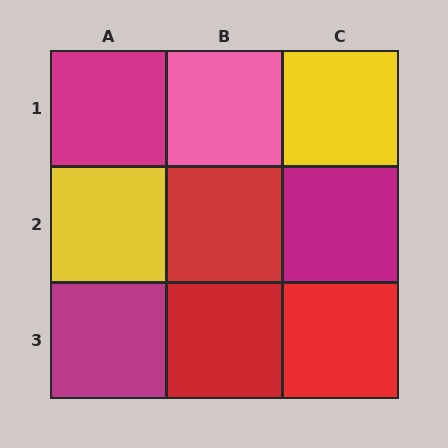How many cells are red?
3 cells are red.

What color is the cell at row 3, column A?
Magenta.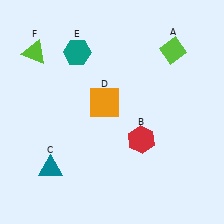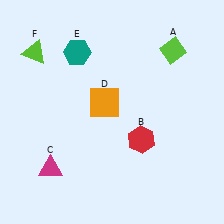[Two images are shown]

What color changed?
The triangle (C) changed from teal in Image 1 to magenta in Image 2.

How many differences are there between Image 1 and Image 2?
There is 1 difference between the two images.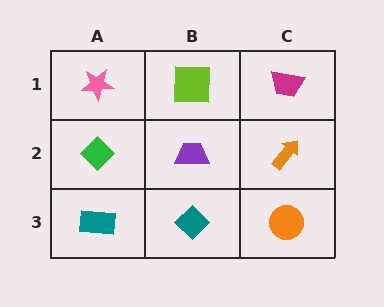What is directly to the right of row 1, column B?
A magenta trapezoid.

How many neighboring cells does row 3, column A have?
2.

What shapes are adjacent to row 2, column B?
A lime square (row 1, column B), a teal diamond (row 3, column B), a green diamond (row 2, column A), an orange arrow (row 2, column C).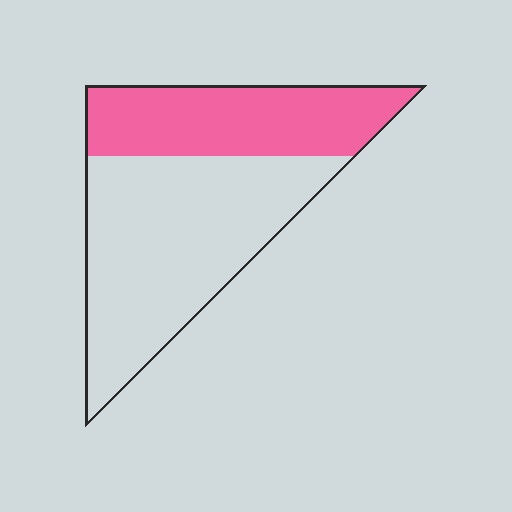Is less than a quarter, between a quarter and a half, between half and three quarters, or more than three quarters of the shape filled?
Between a quarter and a half.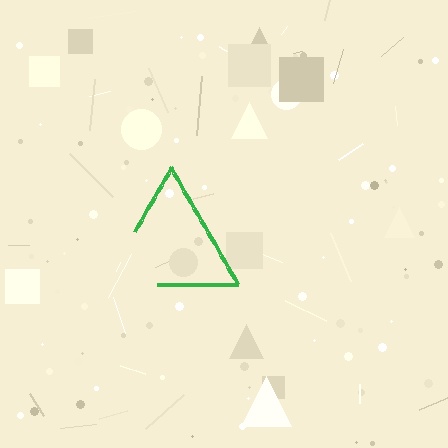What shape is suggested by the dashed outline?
The dashed outline suggests a triangle.